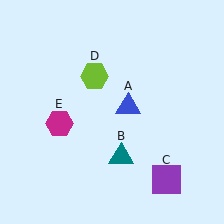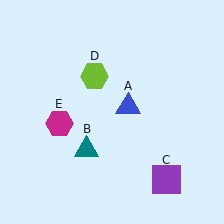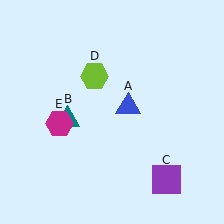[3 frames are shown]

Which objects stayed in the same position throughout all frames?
Blue triangle (object A) and purple square (object C) and lime hexagon (object D) and magenta hexagon (object E) remained stationary.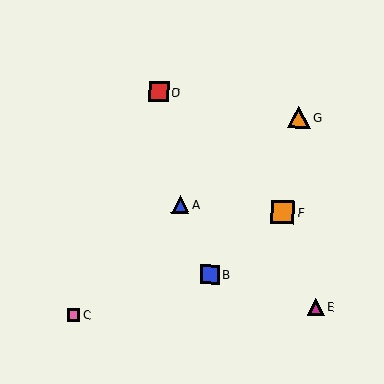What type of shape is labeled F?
Shape F is an orange square.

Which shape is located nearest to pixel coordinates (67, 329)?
The pink square (labeled C) at (74, 315) is nearest to that location.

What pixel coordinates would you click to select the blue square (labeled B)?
Click at (210, 274) to select the blue square B.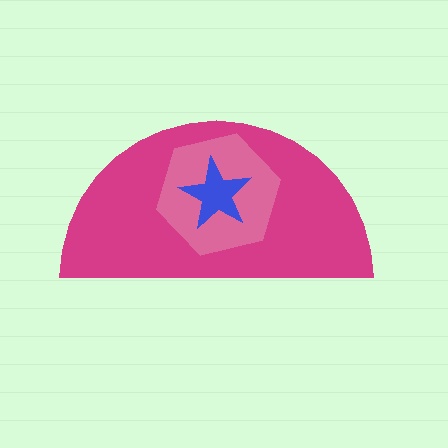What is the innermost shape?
The blue star.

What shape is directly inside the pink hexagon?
The blue star.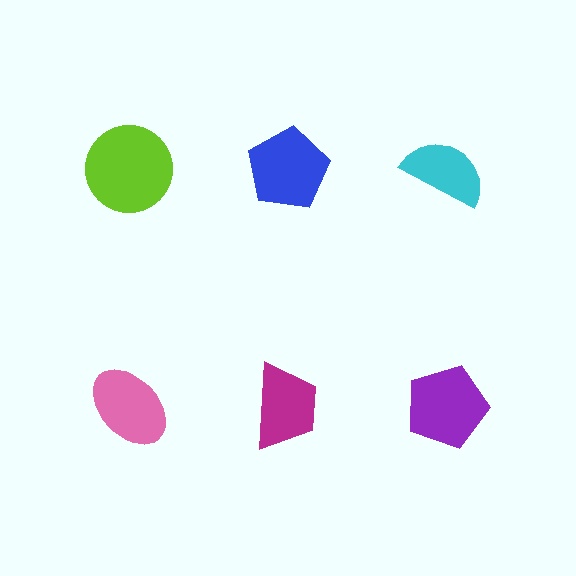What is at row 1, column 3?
A cyan semicircle.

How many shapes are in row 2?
3 shapes.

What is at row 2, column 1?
A pink ellipse.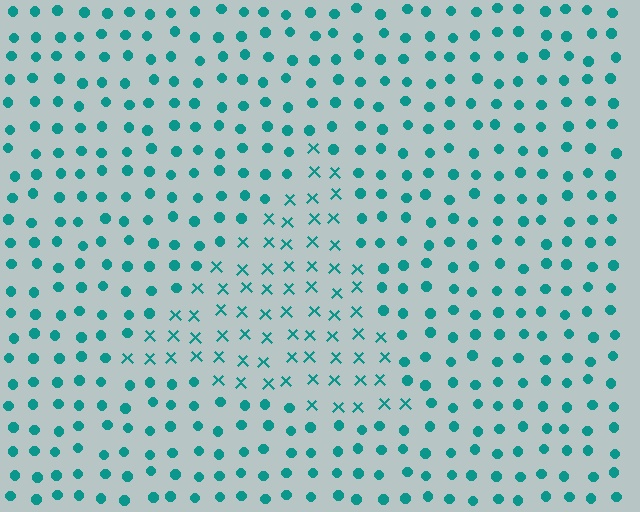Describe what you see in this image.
The image is filled with small teal elements arranged in a uniform grid. A triangle-shaped region contains X marks, while the surrounding area contains circles. The boundary is defined purely by the change in element shape.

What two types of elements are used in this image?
The image uses X marks inside the triangle region and circles outside it.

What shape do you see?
I see a triangle.